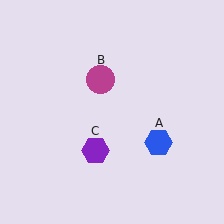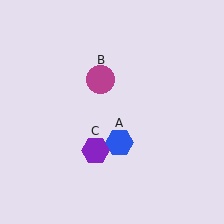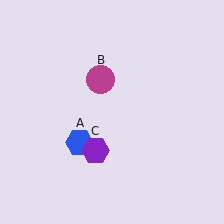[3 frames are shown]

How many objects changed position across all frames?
1 object changed position: blue hexagon (object A).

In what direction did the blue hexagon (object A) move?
The blue hexagon (object A) moved left.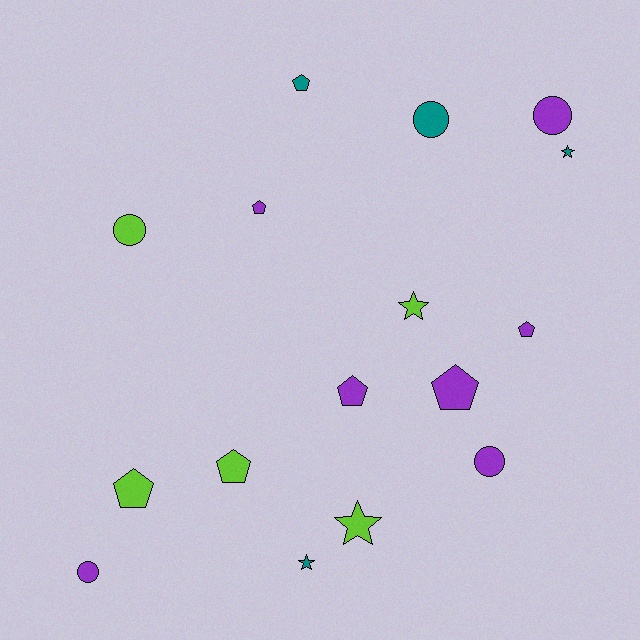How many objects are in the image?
There are 16 objects.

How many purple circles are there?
There are 3 purple circles.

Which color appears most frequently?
Purple, with 7 objects.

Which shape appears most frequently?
Pentagon, with 7 objects.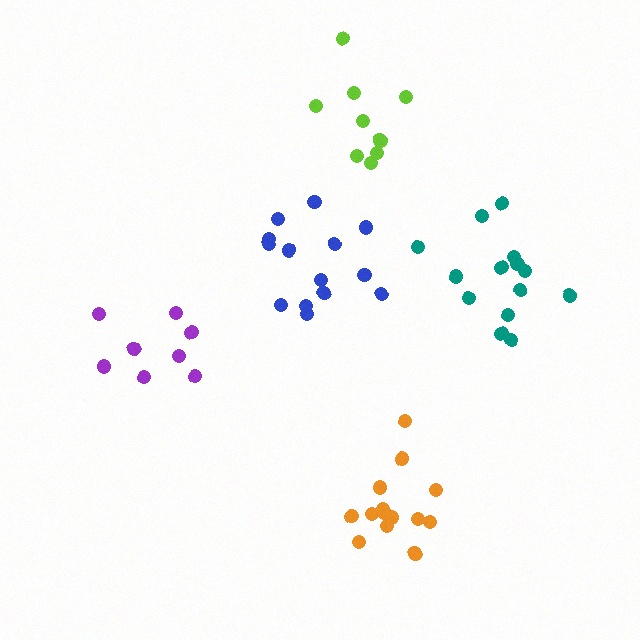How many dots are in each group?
Group 1: 8 dots, Group 2: 14 dots, Group 3: 9 dots, Group 4: 14 dots, Group 5: 14 dots (59 total).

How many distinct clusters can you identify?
There are 5 distinct clusters.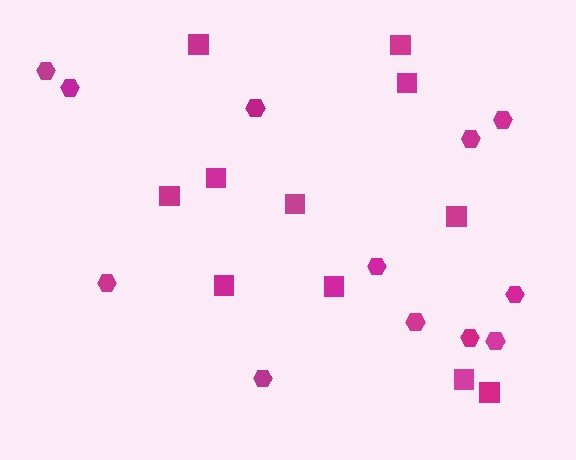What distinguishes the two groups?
There are 2 groups: one group of hexagons (12) and one group of squares (11).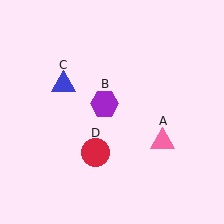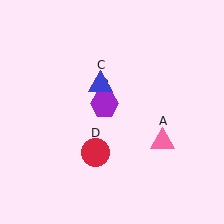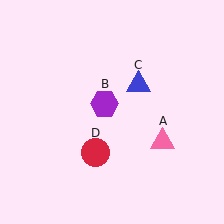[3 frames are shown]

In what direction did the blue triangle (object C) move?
The blue triangle (object C) moved right.